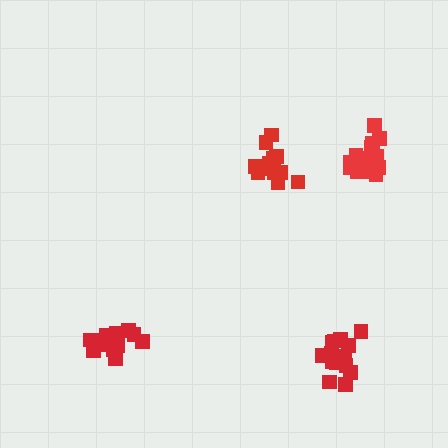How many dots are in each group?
Group 1: 15 dots, Group 2: 14 dots, Group 3: 16 dots, Group 4: 14 dots (59 total).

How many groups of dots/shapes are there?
There are 4 groups.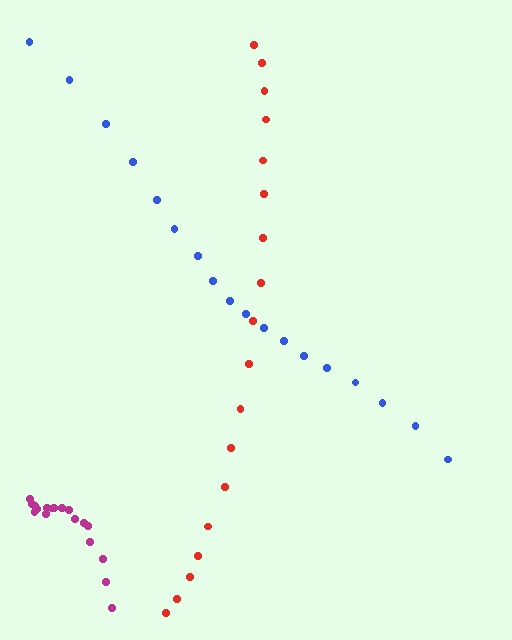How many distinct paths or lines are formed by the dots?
There are 3 distinct paths.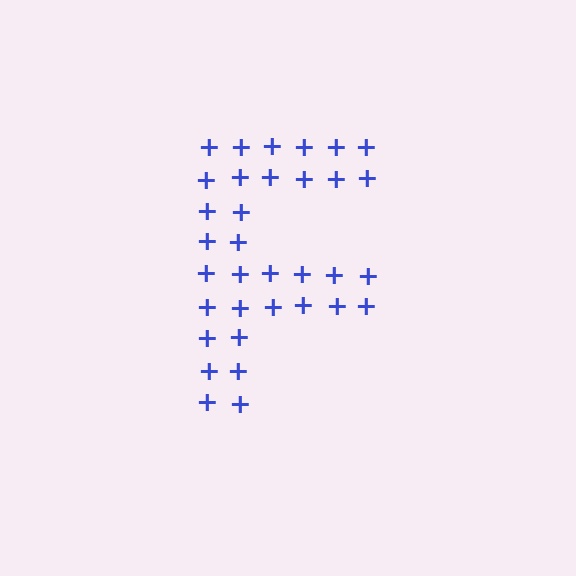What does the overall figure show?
The overall figure shows the letter F.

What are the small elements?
The small elements are plus signs.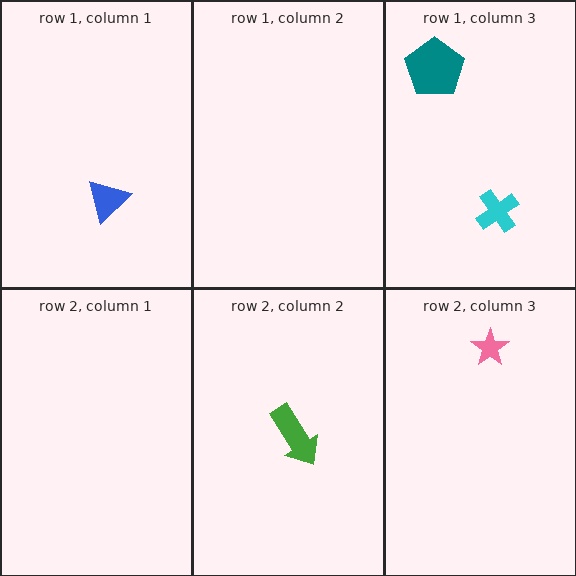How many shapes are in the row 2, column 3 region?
1.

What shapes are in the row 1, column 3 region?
The cyan cross, the teal pentagon.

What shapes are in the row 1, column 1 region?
The blue triangle.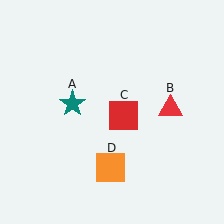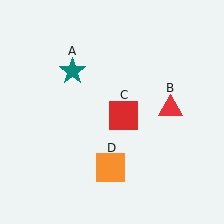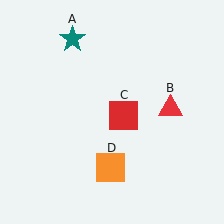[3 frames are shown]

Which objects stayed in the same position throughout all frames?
Red triangle (object B) and red square (object C) and orange square (object D) remained stationary.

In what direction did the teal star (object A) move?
The teal star (object A) moved up.